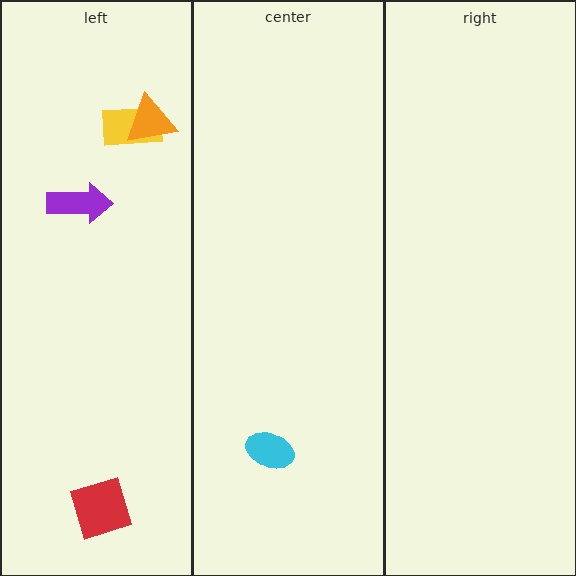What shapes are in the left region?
The purple arrow, the red square, the yellow rectangle, the orange triangle.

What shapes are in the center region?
The cyan ellipse.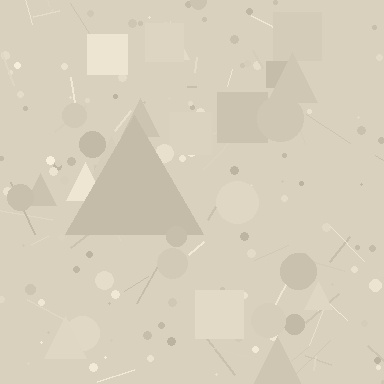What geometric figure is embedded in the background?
A triangle is embedded in the background.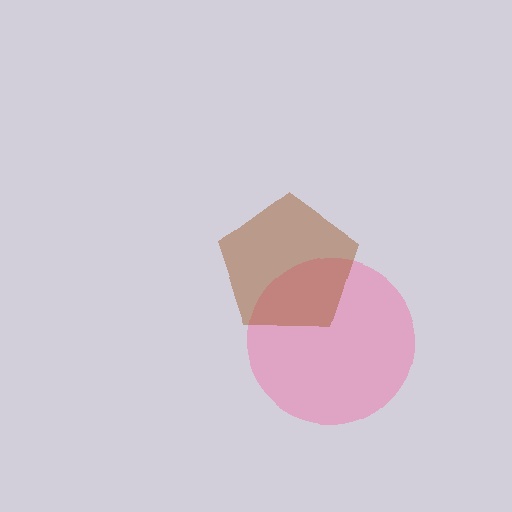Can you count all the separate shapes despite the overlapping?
Yes, there are 2 separate shapes.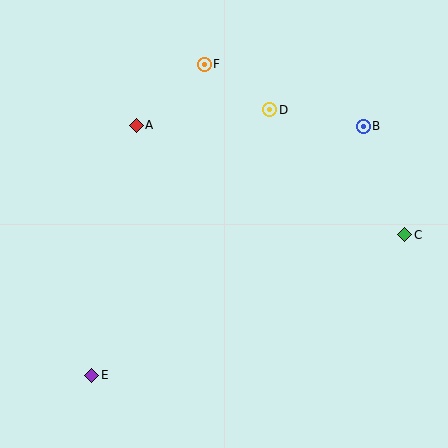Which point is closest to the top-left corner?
Point A is closest to the top-left corner.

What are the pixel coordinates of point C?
Point C is at (405, 235).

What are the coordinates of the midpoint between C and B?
The midpoint between C and B is at (384, 180).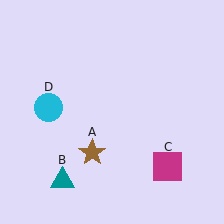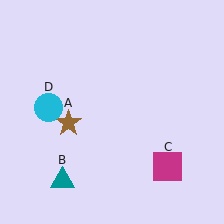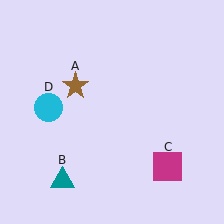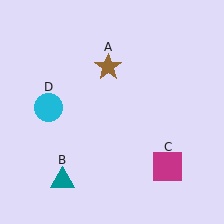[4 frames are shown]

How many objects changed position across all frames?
1 object changed position: brown star (object A).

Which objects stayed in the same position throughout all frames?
Teal triangle (object B) and magenta square (object C) and cyan circle (object D) remained stationary.